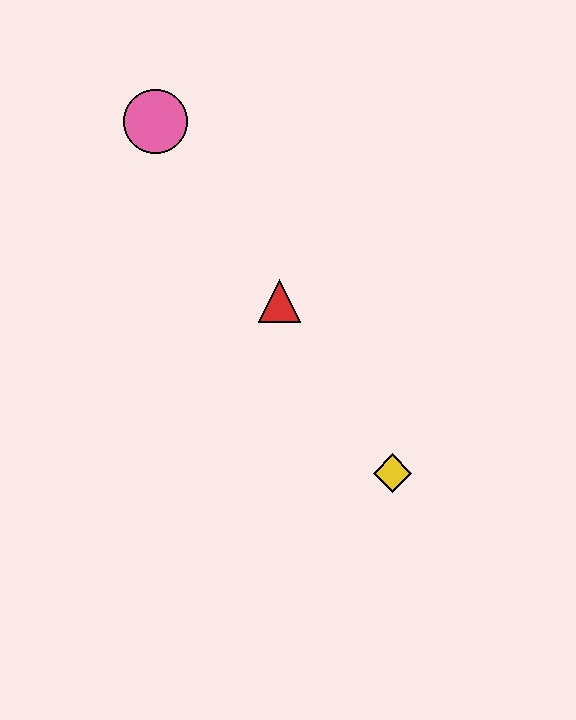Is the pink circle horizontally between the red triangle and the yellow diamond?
No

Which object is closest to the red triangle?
The yellow diamond is closest to the red triangle.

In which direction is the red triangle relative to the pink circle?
The red triangle is below the pink circle.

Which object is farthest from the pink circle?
The yellow diamond is farthest from the pink circle.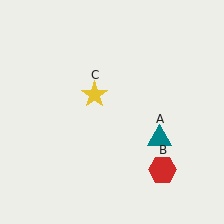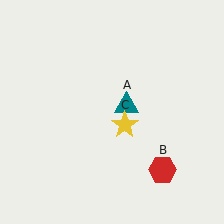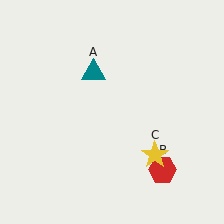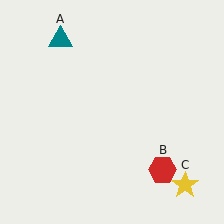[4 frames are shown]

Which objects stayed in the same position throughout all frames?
Red hexagon (object B) remained stationary.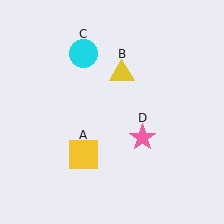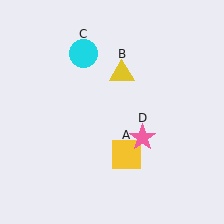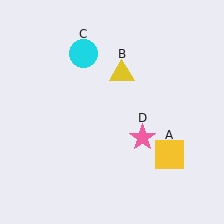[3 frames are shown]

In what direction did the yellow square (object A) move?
The yellow square (object A) moved right.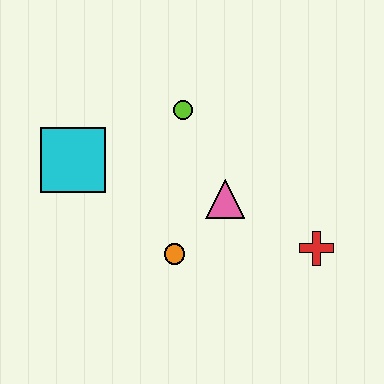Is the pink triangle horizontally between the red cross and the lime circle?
Yes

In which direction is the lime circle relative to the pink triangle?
The lime circle is above the pink triangle.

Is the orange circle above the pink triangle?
No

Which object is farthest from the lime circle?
The red cross is farthest from the lime circle.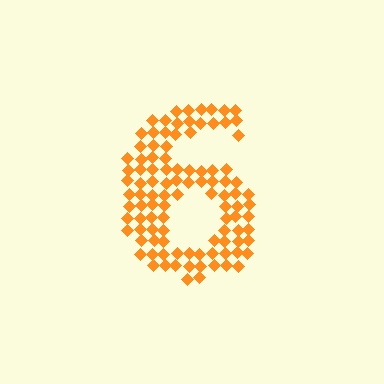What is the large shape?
The large shape is the digit 6.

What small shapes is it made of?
It is made of small diamonds.